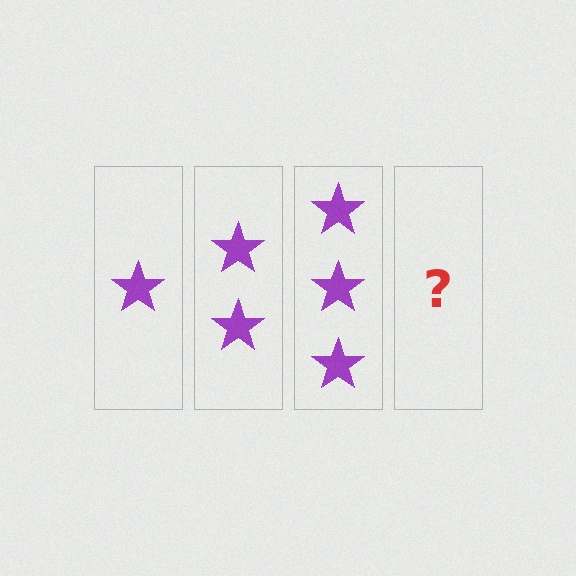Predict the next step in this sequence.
The next step is 4 stars.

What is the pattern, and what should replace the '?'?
The pattern is that each step adds one more star. The '?' should be 4 stars.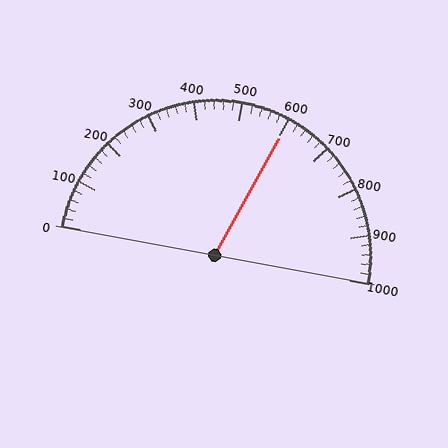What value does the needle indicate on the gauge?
The needle indicates approximately 600.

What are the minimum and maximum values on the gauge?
The gauge ranges from 0 to 1000.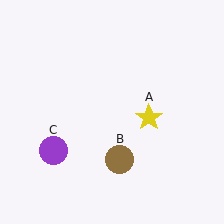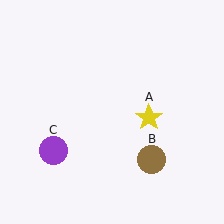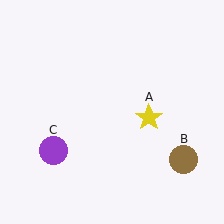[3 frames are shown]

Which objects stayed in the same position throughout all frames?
Yellow star (object A) and purple circle (object C) remained stationary.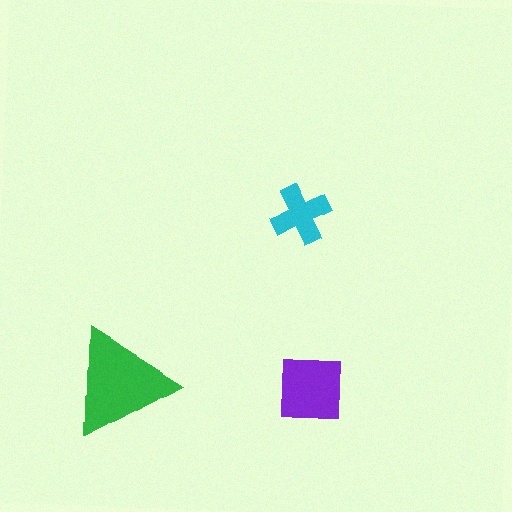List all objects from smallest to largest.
The cyan cross, the purple square, the green triangle.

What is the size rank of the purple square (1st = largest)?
2nd.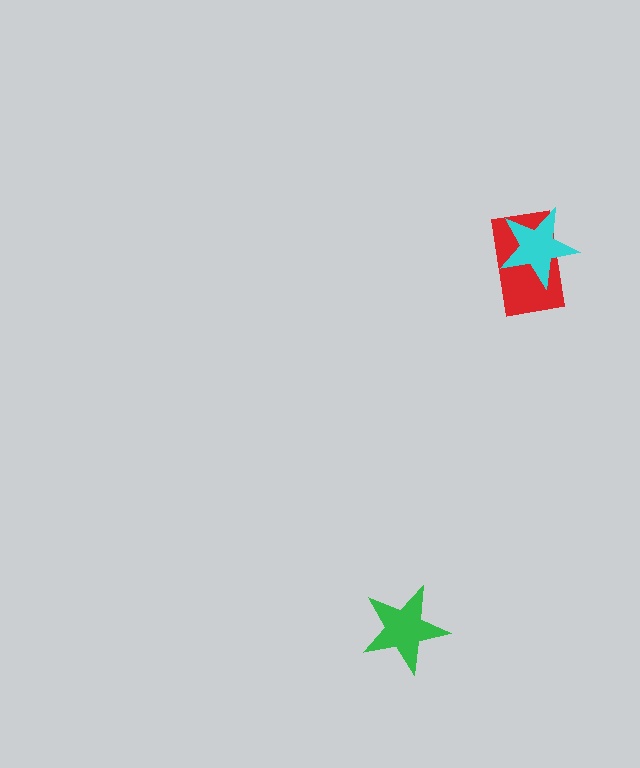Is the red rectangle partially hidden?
Yes, it is partially covered by another shape.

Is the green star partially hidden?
No, no other shape covers it.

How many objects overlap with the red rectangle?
1 object overlaps with the red rectangle.